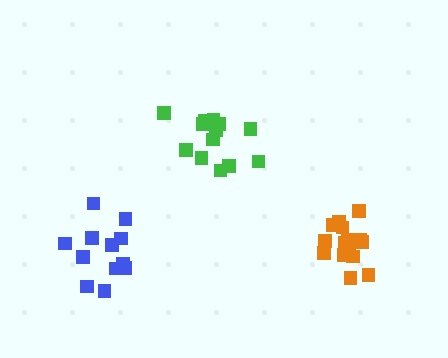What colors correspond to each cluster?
The clusters are colored: orange, blue, green.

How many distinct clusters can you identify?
There are 3 distinct clusters.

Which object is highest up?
The green cluster is topmost.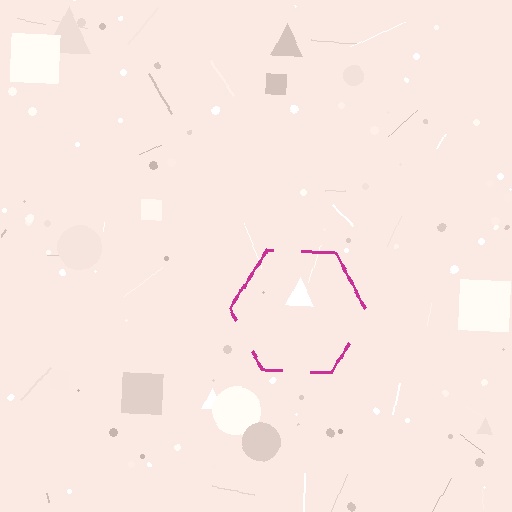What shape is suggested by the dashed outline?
The dashed outline suggests a hexagon.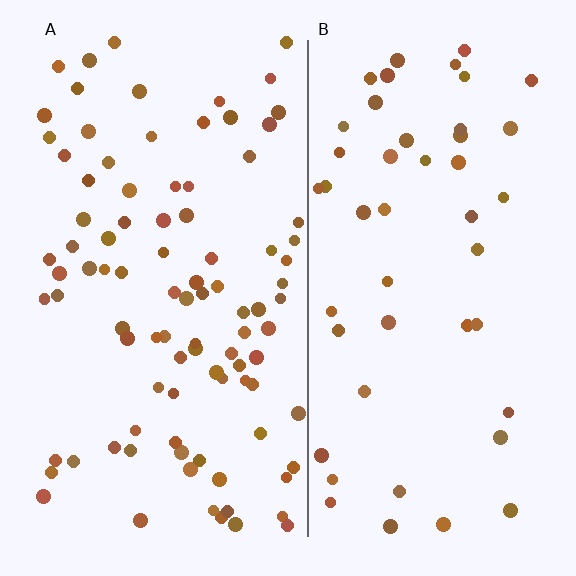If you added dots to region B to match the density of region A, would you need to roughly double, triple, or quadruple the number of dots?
Approximately double.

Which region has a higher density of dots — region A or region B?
A (the left).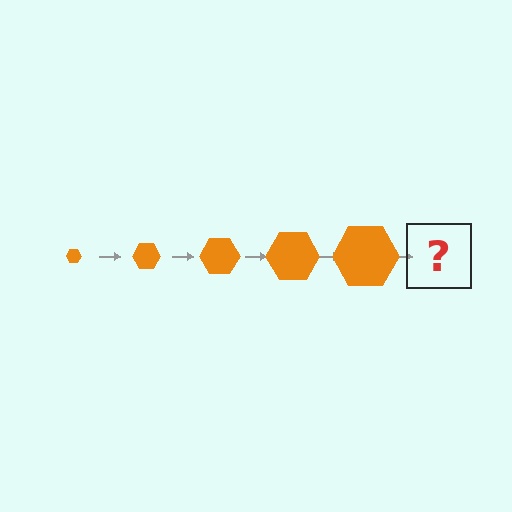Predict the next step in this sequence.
The next step is an orange hexagon, larger than the previous one.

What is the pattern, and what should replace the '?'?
The pattern is that the hexagon gets progressively larger each step. The '?' should be an orange hexagon, larger than the previous one.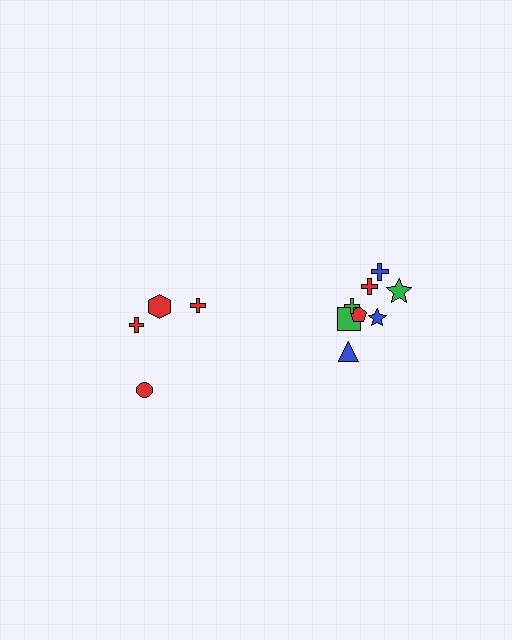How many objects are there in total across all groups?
There are 12 objects.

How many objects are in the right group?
There are 8 objects.